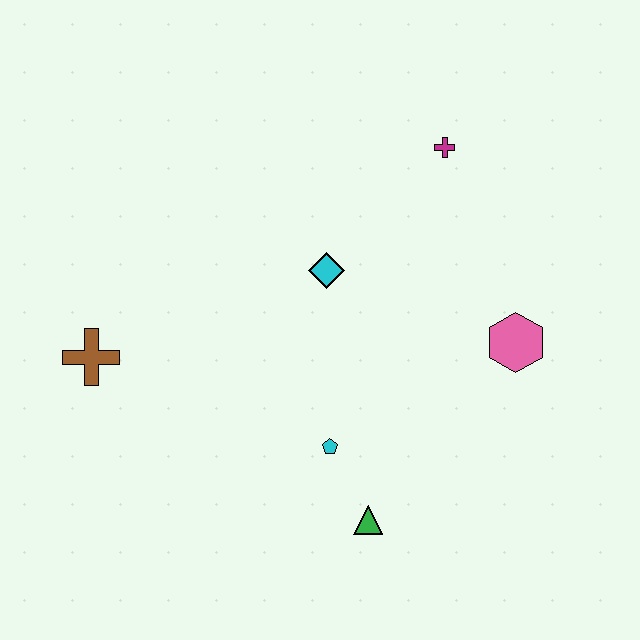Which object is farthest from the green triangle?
The magenta cross is farthest from the green triangle.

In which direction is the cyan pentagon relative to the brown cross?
The cyan pentagon is to the right of the brown cross.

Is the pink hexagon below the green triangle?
No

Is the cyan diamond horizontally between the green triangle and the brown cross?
Yes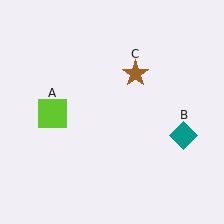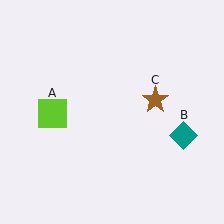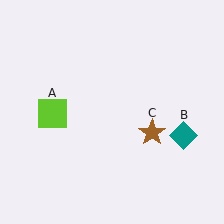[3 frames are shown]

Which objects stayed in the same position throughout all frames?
Lime square (object A) and teal diamond (object B) remained stationary.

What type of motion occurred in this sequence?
The brown star (object C) rotated clockwise around the center of the scene.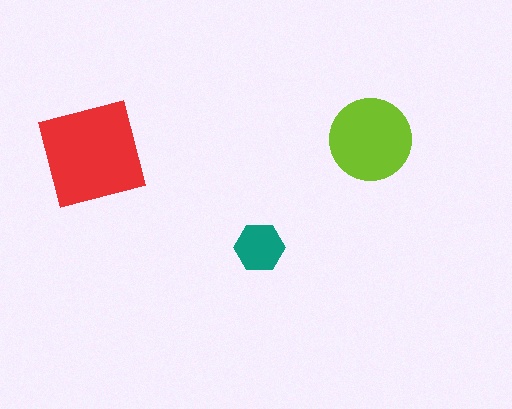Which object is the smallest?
The teal hexagon.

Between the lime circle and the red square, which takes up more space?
The red square.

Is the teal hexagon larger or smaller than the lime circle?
Smaller.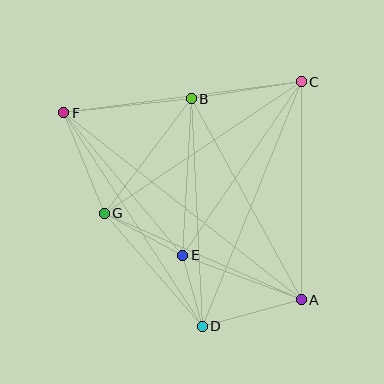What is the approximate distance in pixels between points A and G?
The distance between A and G is approximately 215 pixels.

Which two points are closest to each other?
Points D and E are closest to each other.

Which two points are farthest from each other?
Points A and F are farthest from each other.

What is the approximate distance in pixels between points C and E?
The distance between C and E is approximately 210 pixels.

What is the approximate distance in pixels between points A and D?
The distance between A and D is approximately 103 pixels.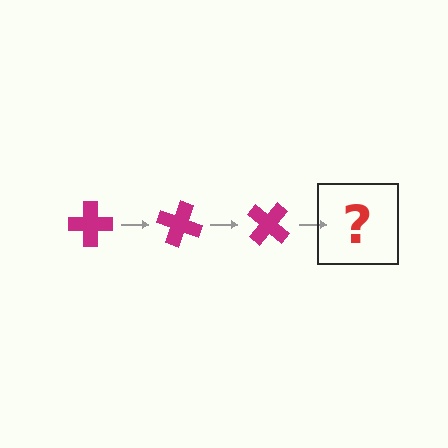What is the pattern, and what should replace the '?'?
The pattern is that the cross rotates 20 degrees each step. The '?' should be a magenta cross rotated 60 degrees.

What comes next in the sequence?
The next element should be a magenta cross rotated 60 degrees.